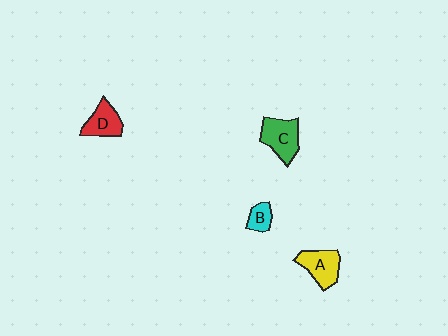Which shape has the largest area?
Shape C (green).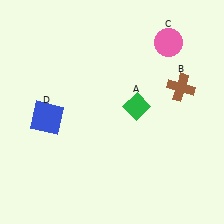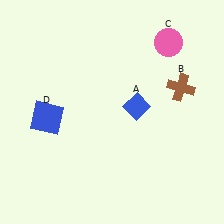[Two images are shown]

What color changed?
The diamond (A) changed from green in Image 1 to blue in Image 2.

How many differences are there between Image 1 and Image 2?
There is 1 difference between the two images.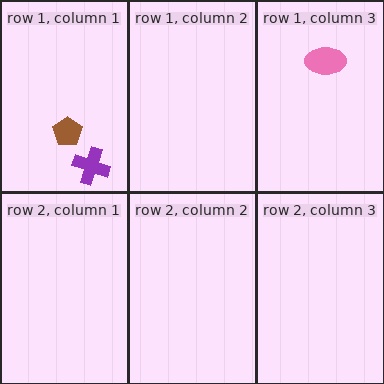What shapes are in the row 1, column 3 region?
The pink ellipse.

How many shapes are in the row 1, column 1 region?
2.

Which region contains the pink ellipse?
The row 1, column 3 region.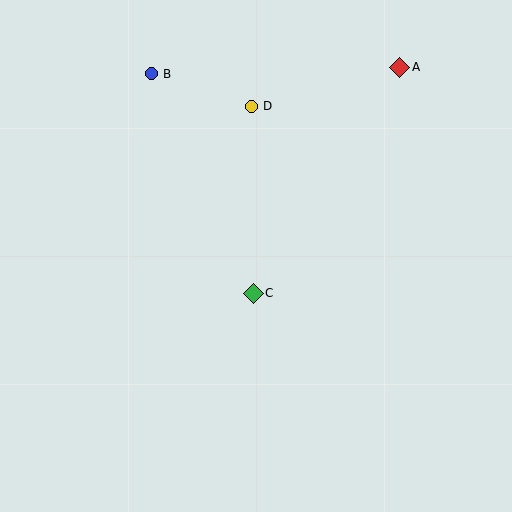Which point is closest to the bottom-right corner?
Point C is closest to the bottom-right corner.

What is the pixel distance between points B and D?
The distance between B and D is 105 pixels.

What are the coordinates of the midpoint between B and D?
The midpoint between B and D is at (201, 90).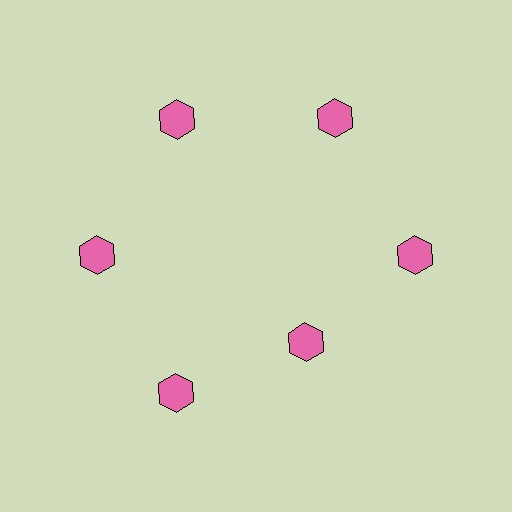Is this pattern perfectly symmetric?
No. The 6 pink hexagons are arranged in a ring, but one element near the 5 o'clock position is pulled inward toward the center, breaking the 6-fold rotational symmetry.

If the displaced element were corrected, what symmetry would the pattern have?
It would have 6-fold rotational symmetry — the pattern would map onto itself every 60 degrees.